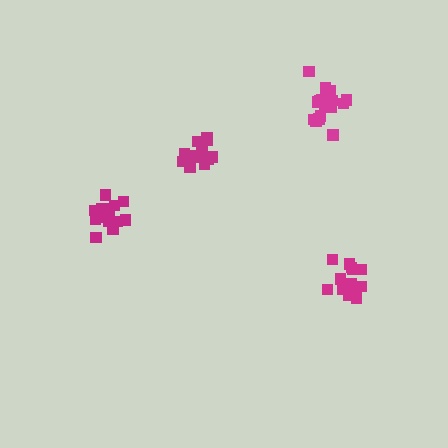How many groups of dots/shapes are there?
There are 4 groups.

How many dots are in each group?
Group 1: 15 dots, Group 2: 17 dots, Group 3: 14 dots, Group 4: 17 dots (63 total).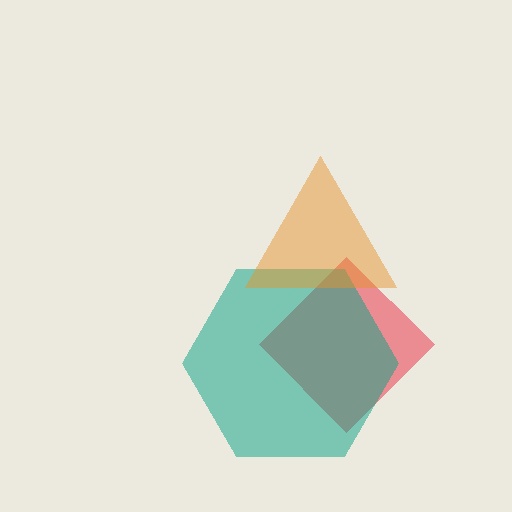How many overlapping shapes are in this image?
There are 3 overlapping shapes in the image.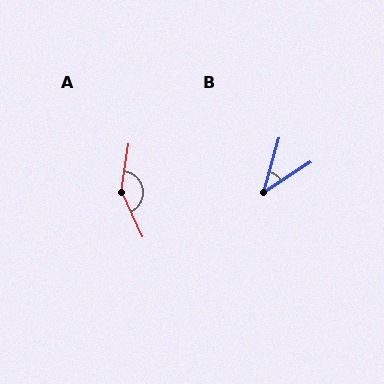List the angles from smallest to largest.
B (42°), A (146°).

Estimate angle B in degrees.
Approximately 42 degrees.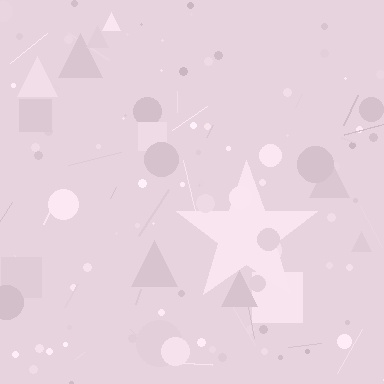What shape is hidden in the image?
A star is hidden in the image.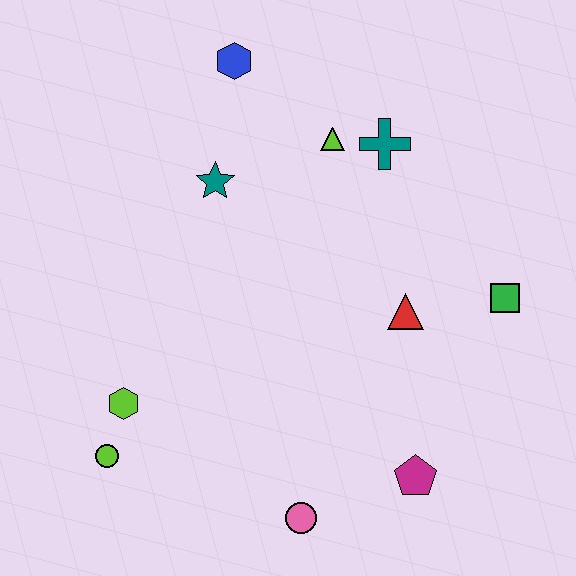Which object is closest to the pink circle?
The magenta pentagon is closest to the pink circle.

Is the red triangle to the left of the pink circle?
No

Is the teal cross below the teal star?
No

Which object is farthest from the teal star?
The magenta pentagon is farthest from the teal star.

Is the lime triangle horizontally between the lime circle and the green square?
Yes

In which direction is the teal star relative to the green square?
The teal star is to the left of the green square.